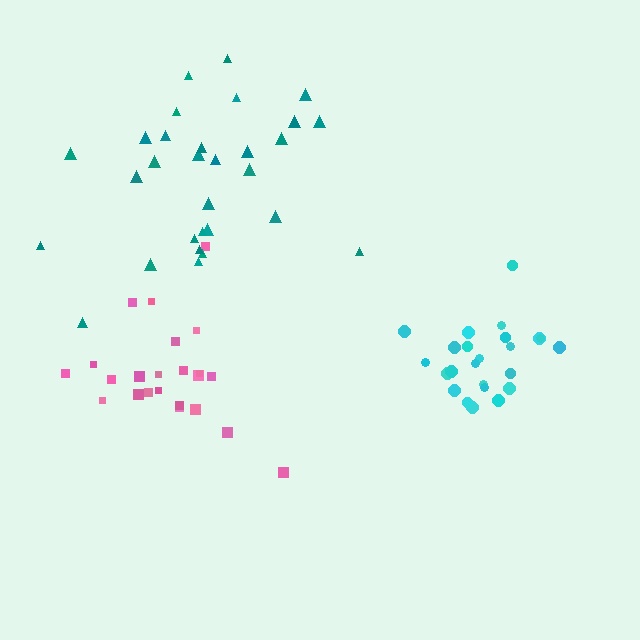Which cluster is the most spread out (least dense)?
Teal.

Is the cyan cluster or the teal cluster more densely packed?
Cyan.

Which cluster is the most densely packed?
Cyan.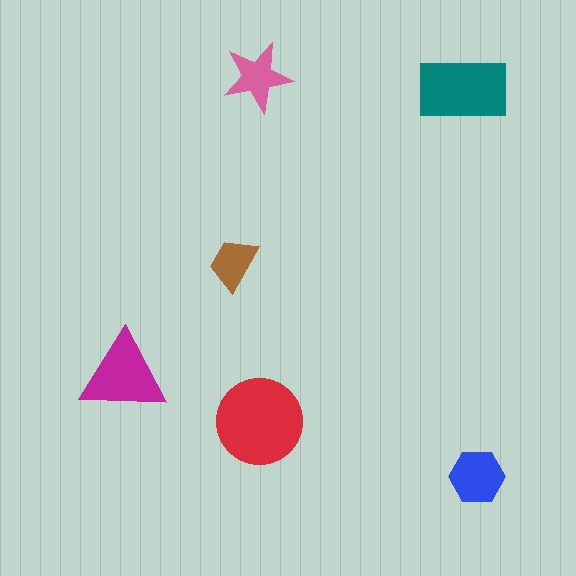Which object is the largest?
The red circle.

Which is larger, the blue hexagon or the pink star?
The blue hexagon.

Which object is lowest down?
The blue hexagon is bottommost.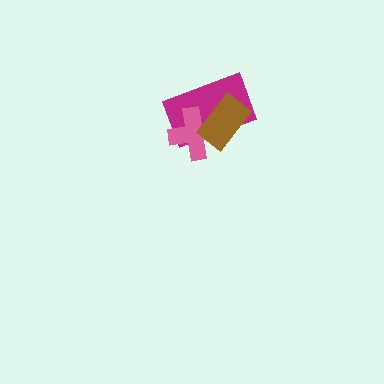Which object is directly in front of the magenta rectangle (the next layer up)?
The pink cross is directly in front of the magenta rectangle.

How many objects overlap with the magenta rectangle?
2 objects overlap with the magenta rectangle.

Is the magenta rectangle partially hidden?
Yes, it is partially covered by another shape.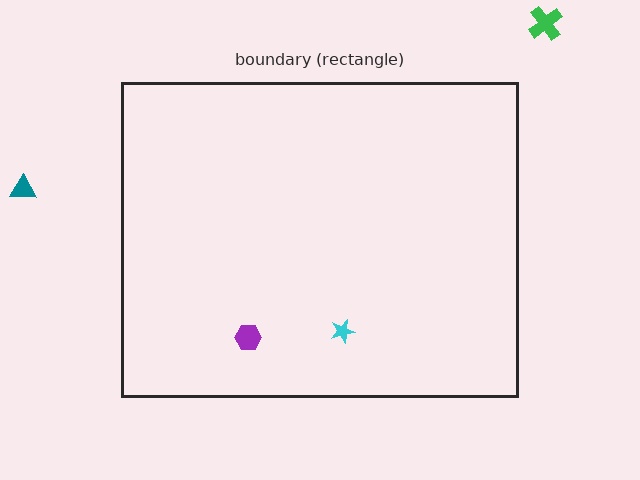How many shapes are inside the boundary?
2 inside, 2 outside.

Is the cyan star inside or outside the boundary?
Inside.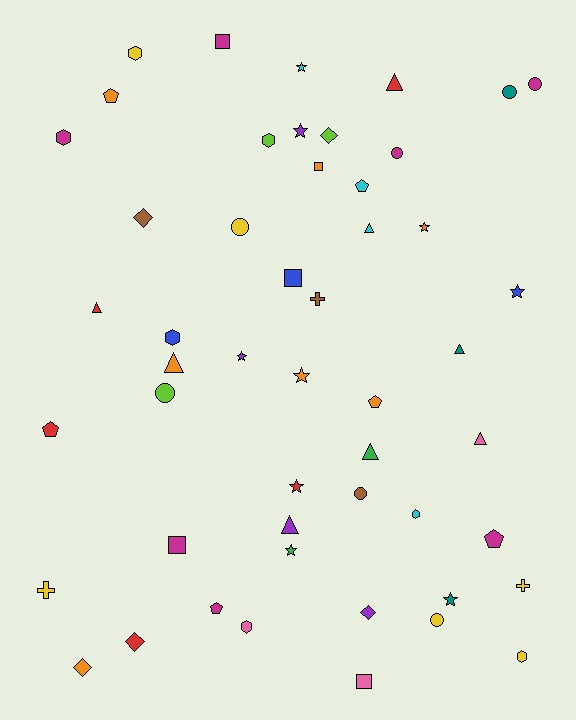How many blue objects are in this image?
There are 3 blue objects.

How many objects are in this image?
There are 50 objects.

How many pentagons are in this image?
There are 6 pentagons.